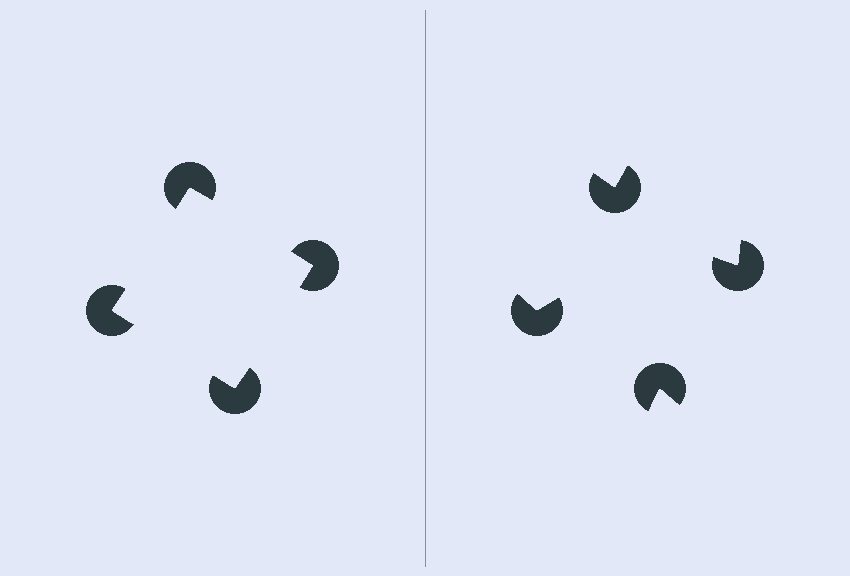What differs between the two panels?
The pac-man discs are positioned identically on both sides; only the wedge orientations differ. On the left they align to a square; on the right they are misaligned.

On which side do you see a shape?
An illusory square appears on the left side. On the right side the wedge cuts are rotated, so no coherent shape forms.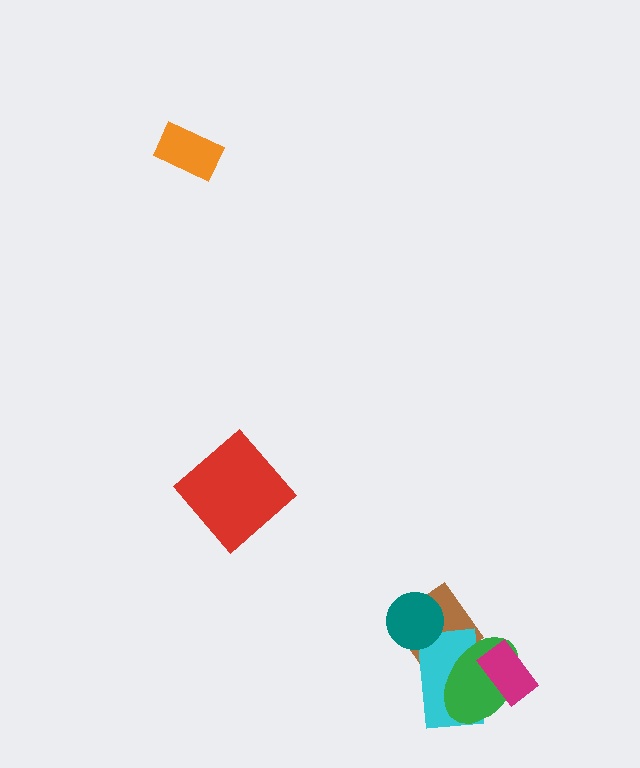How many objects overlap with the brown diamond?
3 objects overlap with the brown diamond.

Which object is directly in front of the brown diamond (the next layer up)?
The cyan rectangle is directly in front of the brown diamond.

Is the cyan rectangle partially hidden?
Yes, it is partially covered by another shape.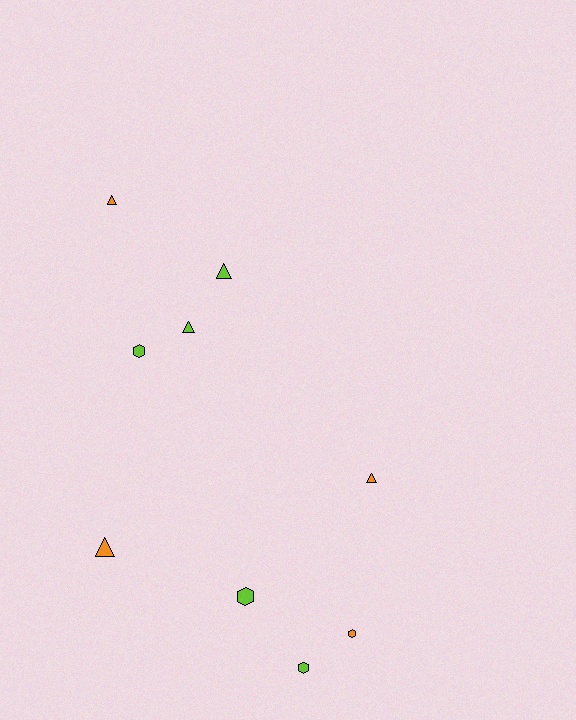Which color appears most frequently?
Lime, with 5 objects.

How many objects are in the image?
There are 9 objects.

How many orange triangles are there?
There are 3 orange triangles.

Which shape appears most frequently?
Triangle, with 5 objects.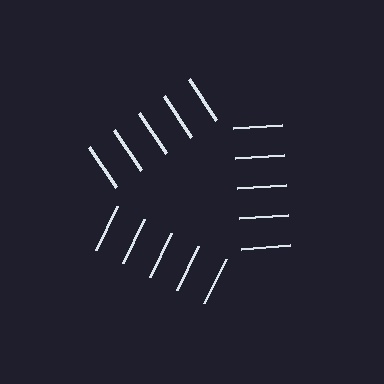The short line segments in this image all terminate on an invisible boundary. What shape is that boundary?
An illusory triangle — the line segments terminate on its edges but no continuous stroke is drawn.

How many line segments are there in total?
15 — 5 along each of the 3 edges.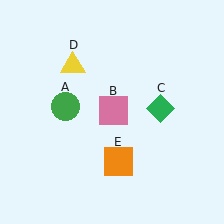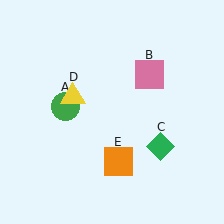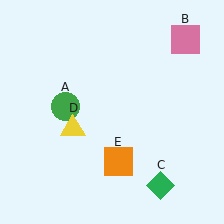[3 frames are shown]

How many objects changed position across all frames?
3 objects changed position: pink square (object B), green diamond (object C), yellow triangle (object D).